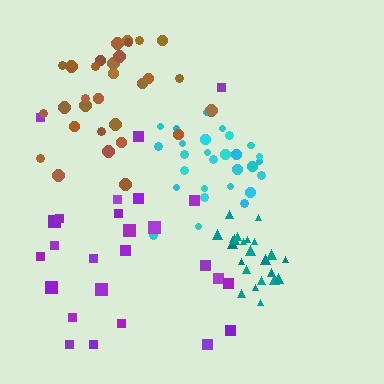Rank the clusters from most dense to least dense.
teal, cyan, brown, purple.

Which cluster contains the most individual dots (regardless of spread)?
Brown (30).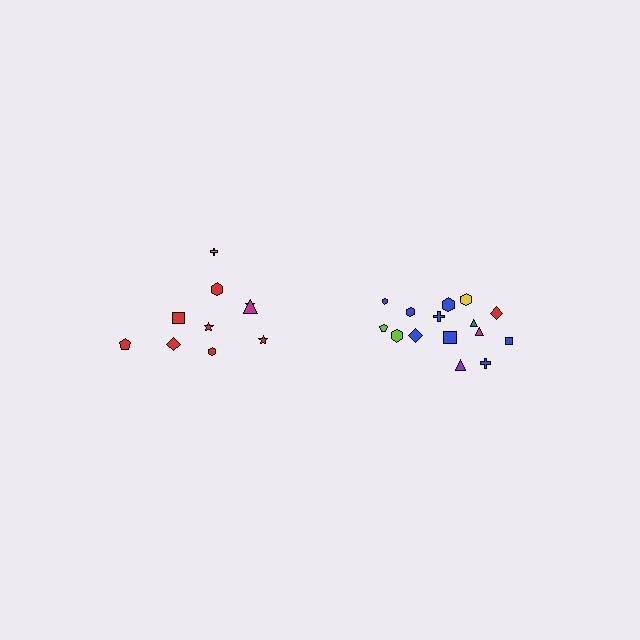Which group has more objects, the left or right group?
The right group.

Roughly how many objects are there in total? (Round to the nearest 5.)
Roughly 25 objects in total.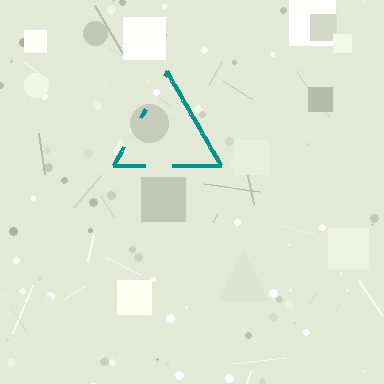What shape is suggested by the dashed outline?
The dashed outline suggests a triangle.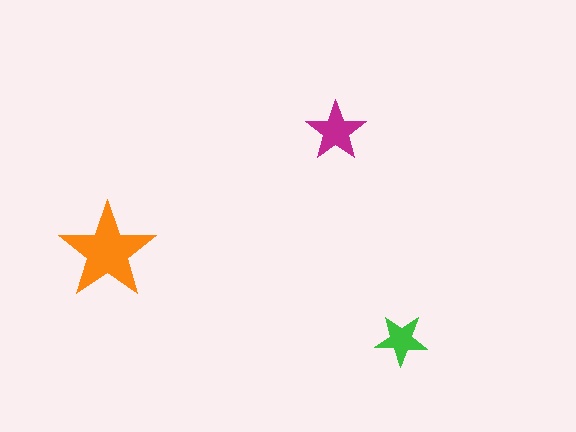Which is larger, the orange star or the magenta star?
The orange one.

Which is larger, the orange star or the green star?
The orange one.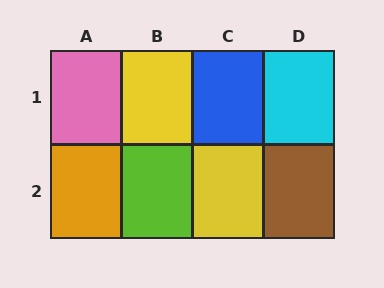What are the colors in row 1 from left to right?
Pink, yellow, blue, cyan.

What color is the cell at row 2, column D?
Brown.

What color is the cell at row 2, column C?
Yellow.